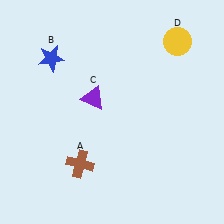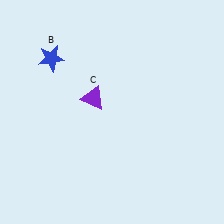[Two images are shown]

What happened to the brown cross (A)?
The brown cross (A) was removed in Image 2. It was in the bottom-left area of Image 1.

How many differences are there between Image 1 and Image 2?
There are 2 differences between the two images.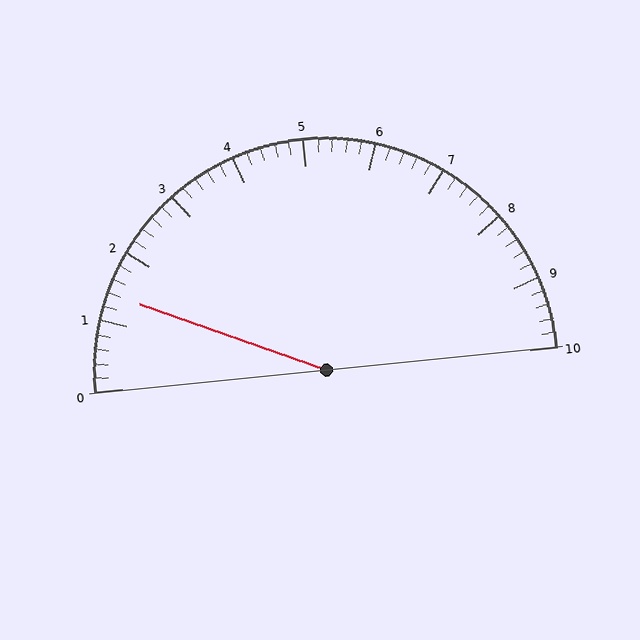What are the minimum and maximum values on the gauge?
The gauge ranges from 0 to 10.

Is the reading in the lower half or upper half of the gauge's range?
The reading is in the lower half of the range (0 to 10).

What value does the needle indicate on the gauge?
The needle indicates approximately 1.4.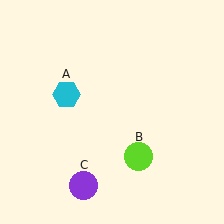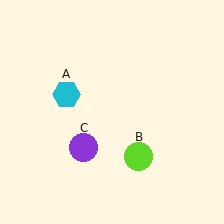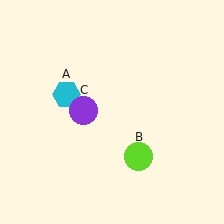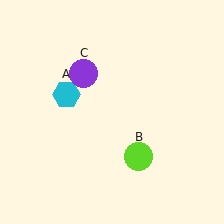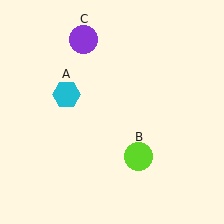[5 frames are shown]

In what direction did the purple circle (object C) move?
The purple circle (object C) moved up.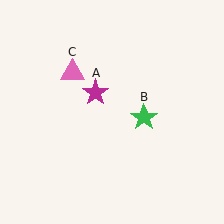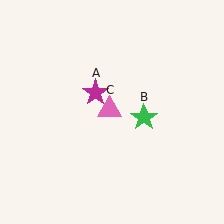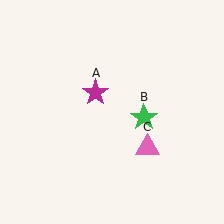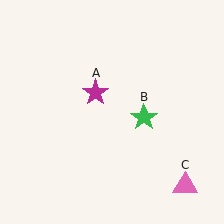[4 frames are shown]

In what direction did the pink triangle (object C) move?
The pink triangle (object C) moved down and to the right.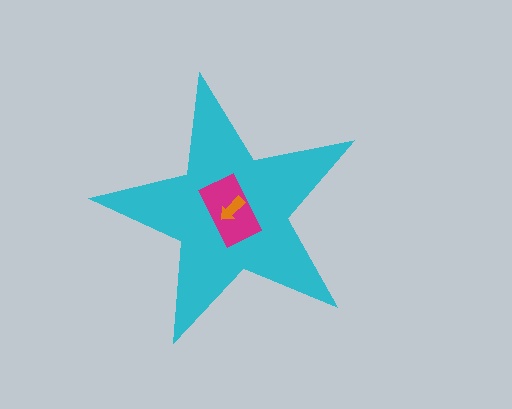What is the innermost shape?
The orange arrow.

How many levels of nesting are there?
3.